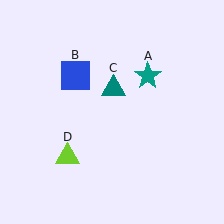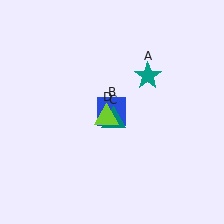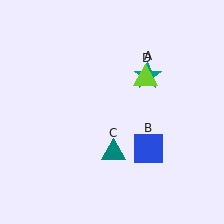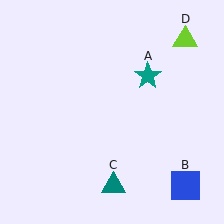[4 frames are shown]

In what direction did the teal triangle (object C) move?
The teal triangle (object C) moved down.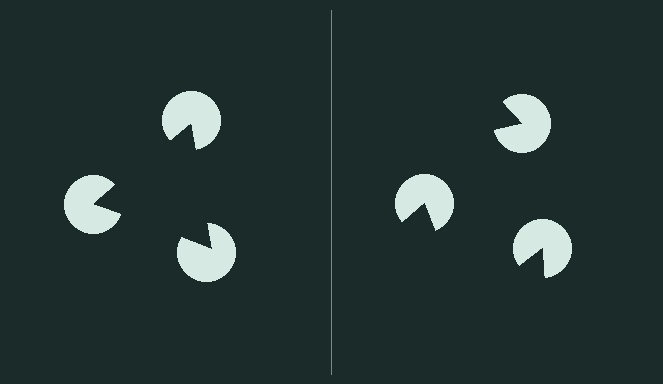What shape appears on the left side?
An illusory triangle.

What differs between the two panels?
The pac-man discs are positioned identically on both sides; only the wedge orientations differ. On the left they align to a triangle; on the right they are misaligned.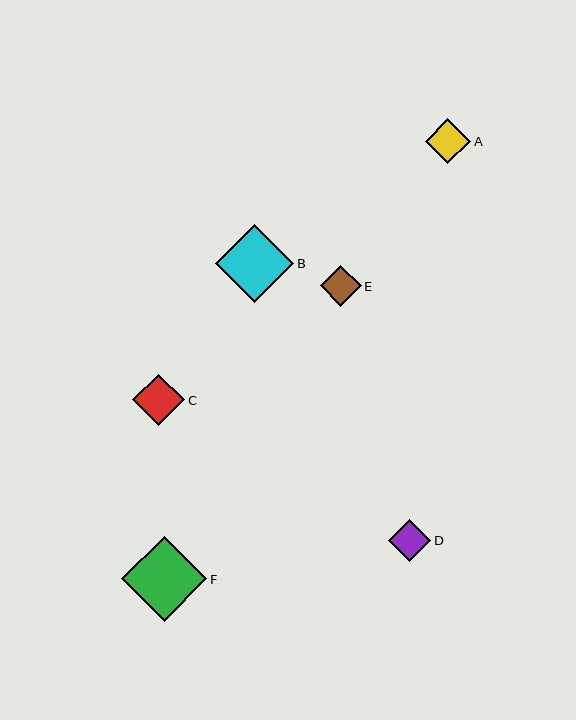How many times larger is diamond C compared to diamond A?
Diamond C is approximately 1.1 times the size of diamond A.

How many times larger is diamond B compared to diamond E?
Diamond B is approximately 1.9 times the size of diamond E.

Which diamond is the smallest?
Diamond E is the smallest with a size of approximately 40 pixels.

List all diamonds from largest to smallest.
From largest to smallest: F, B, C, A, D, E.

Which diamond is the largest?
Diamond F is the largest with a size of approximately 86 pixels.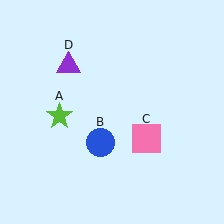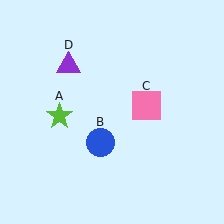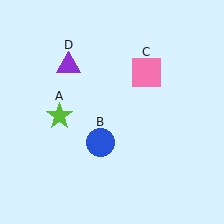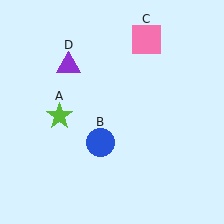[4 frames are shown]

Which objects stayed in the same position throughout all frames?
Lime star (object A) and blue circle (object B) and purple triangle (object D) remained stationary.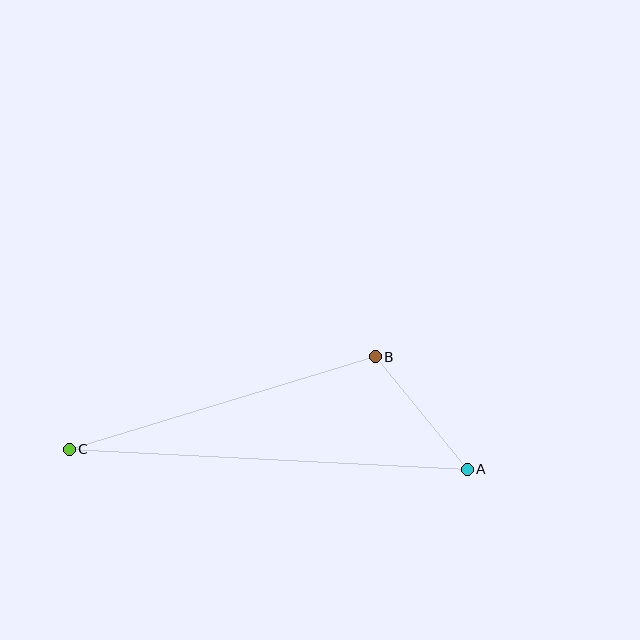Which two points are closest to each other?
Points A and B are closest to each other.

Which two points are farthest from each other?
Points A and C are farthest from each other.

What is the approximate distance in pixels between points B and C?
The distance between B and C is approximately 320 pixels.